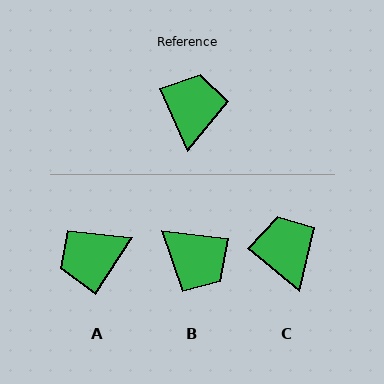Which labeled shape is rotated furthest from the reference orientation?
A, about 124 degrees away.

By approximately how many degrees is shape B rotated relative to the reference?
Approximately 120 degrees clockwise.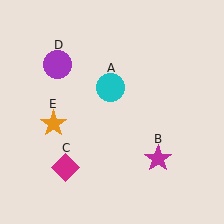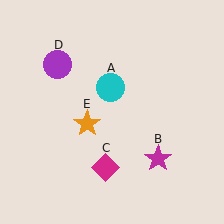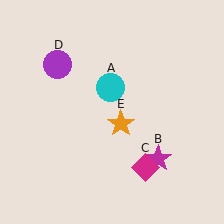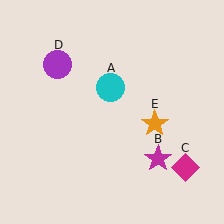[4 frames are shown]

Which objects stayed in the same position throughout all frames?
Cyan circle (object A) and magenta star (object B) and purple circle (object D) remained stationary.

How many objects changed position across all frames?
2 objects changed position: magenta diamond (object C), orange star (object E).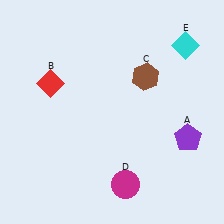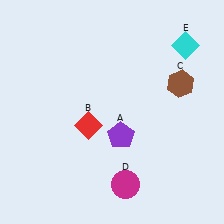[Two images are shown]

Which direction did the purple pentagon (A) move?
The purple pentagon (A) moved left.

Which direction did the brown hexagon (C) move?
The brown hexagon (C) moved right.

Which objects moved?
The objects that moved are: the purple pentagon (A), the red diamond (B), the brown hexagon (C).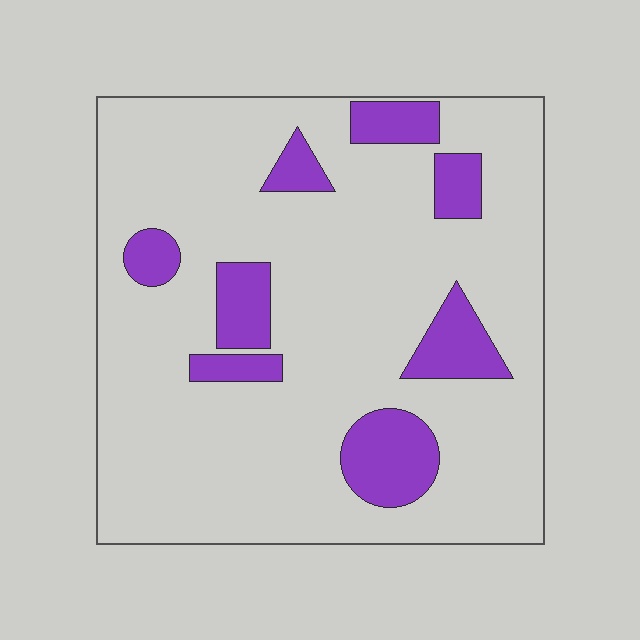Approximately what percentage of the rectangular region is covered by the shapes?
Approximately 15%.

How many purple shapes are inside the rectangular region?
8.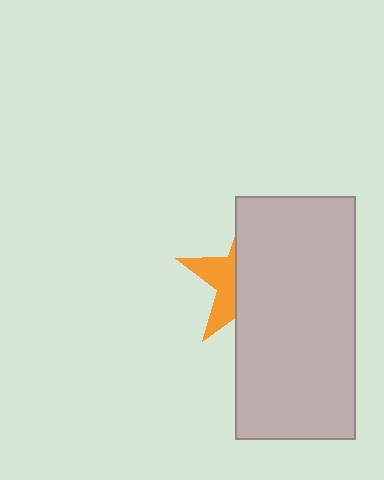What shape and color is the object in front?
The object in front is a light gray rectangle.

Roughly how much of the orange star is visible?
A small part of it is visible (roughly 35%).